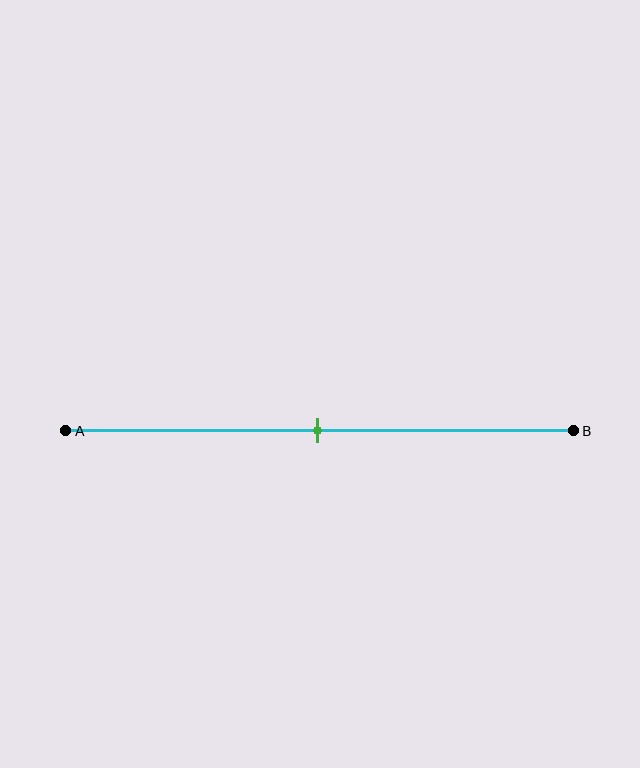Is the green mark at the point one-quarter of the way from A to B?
No, the mark is at about 50% from A, not at the 25% one-quarter point.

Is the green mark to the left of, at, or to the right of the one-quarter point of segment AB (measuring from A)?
The green mark is to the right of the one-quarter point of segment AB.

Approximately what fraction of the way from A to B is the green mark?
The green mark is approximately 50% of the way from A to B.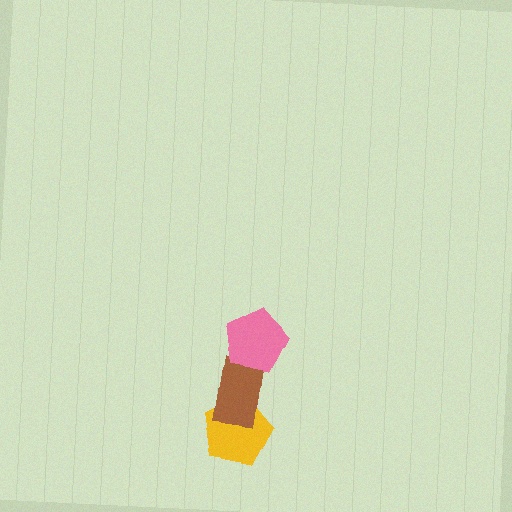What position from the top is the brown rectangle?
The brown rectangle is 2nd from the top.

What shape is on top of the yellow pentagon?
The brown rectangle is on top of the yellow pentagon.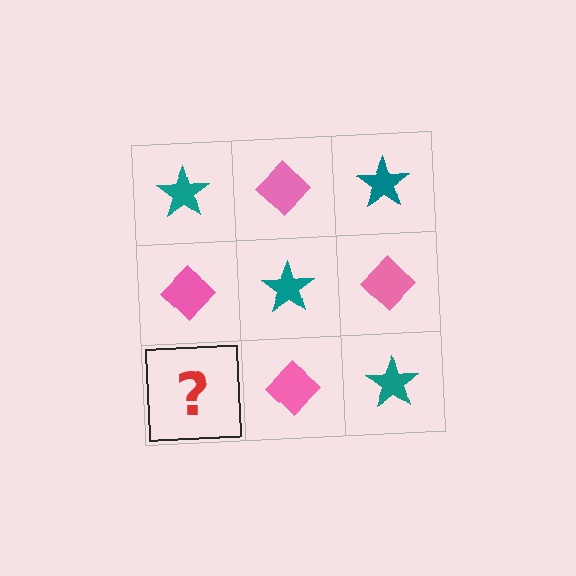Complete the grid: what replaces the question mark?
The question mark should be replaced with a teal star.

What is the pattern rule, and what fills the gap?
The rule is that it alternates teal star and pink diamond in a checkerboard pattern. The gap should be filled with a teal star.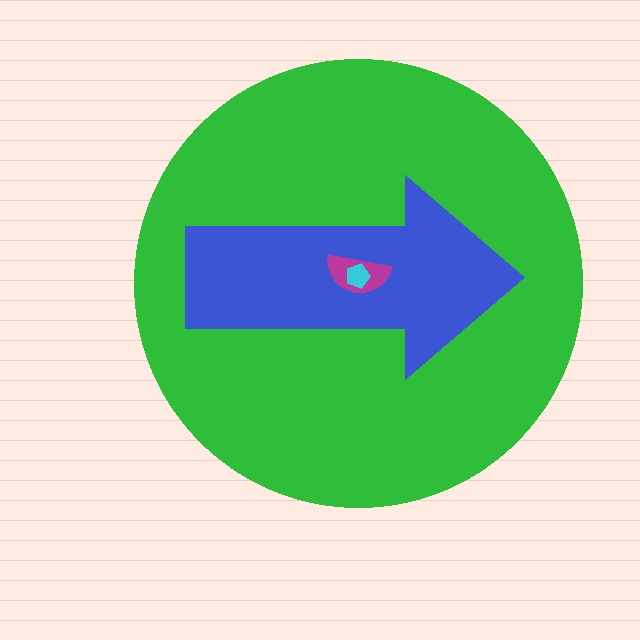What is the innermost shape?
The cyan pentagon.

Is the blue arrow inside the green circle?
Yes.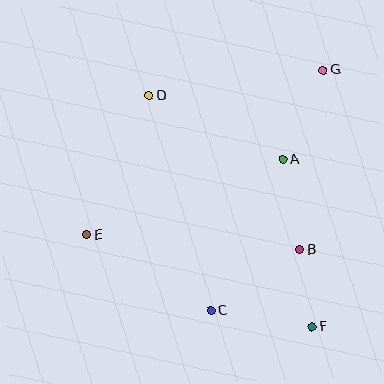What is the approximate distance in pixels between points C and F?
The distance between C and F is approximately 103 pixels.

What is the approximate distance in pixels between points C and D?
The distance between C and D is approximately 223 pixels.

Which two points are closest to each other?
Points B and F are closest to each other.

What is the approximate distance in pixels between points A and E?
The distance between A and E is approximately 210 pixels.